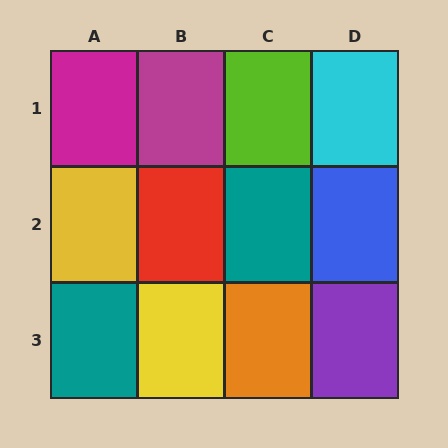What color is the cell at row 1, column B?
Magenta.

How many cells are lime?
1 cell is lime.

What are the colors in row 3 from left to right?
Teal, yellow, orange, purple.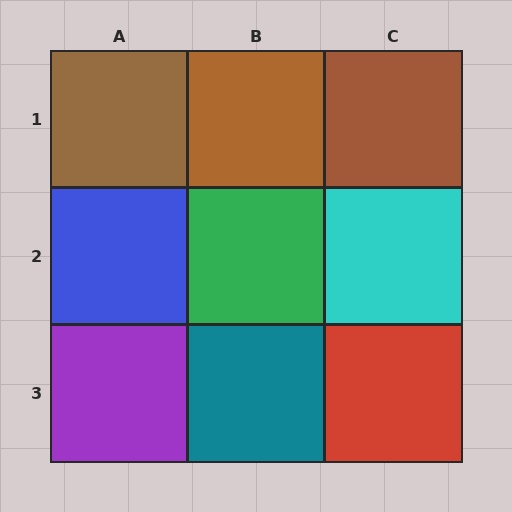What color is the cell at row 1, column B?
Brown.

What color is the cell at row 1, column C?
Brown.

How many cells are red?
1 cell is red.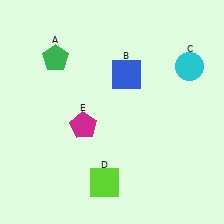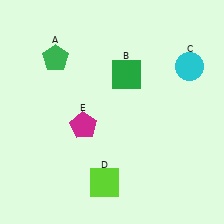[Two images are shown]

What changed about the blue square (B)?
In Image 1, B is blue. In Image 2, it changed to green.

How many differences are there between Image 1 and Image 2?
There is 1 difference between the two images.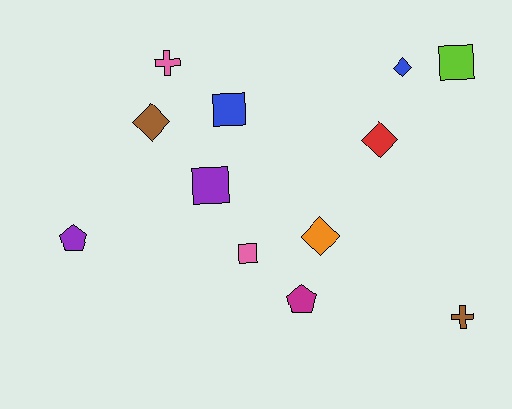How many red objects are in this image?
There is 1 red object.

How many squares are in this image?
There are 4 squares.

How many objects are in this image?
There are 12 objects.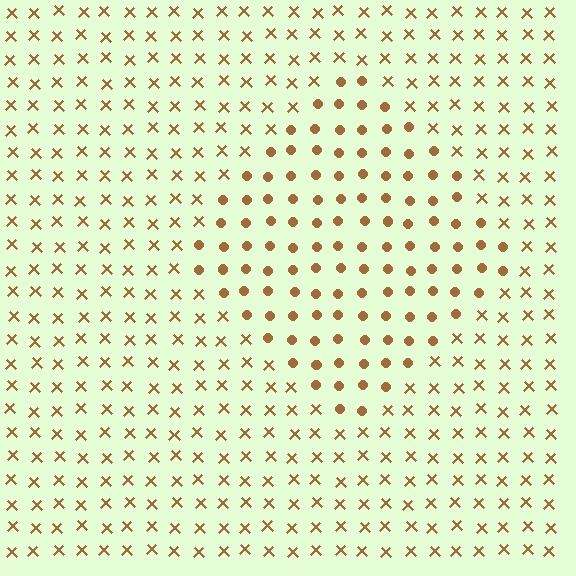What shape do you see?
I see a diamond.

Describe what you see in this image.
The image is filled with small brown elements arranged in a uniform grid. A diamond-shaped region contains circles, while the surrounding area contains X marks. The boundary is defined purely by the change in element shape.